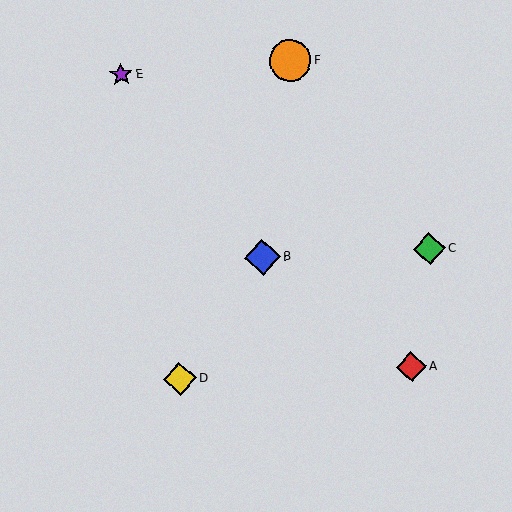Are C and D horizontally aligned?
No, C is at y≈249 and D is at y≈379.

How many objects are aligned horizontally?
2 objects (B, C) are aligned horizontally.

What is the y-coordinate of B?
Object B is at y≈257.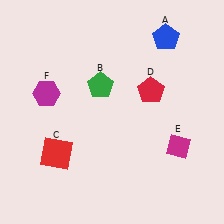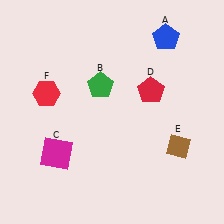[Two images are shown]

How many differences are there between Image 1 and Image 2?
There are 3 differences between the two images.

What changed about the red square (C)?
In Image 1, C is red. In Image 2, it changed to magenta.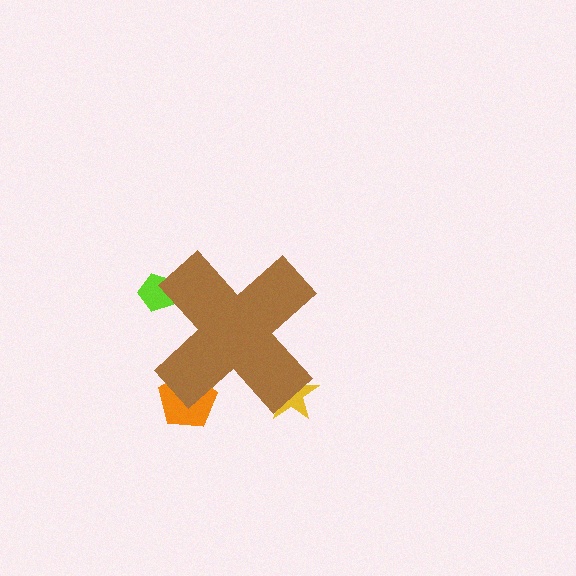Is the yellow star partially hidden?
Yes, the yellow star is partially hidden behind the brown cross.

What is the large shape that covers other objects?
A brown cross.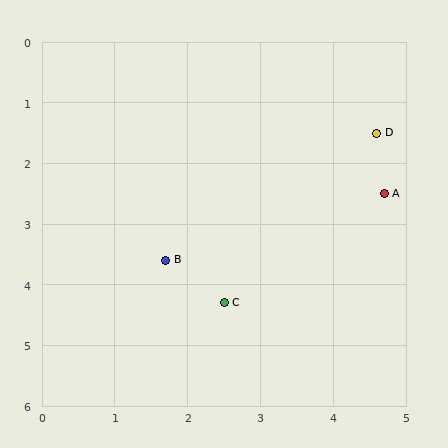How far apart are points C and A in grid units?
Points C and A are about 2.8 grid units apart.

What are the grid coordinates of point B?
Point B is at approximately (1.7, 3.6).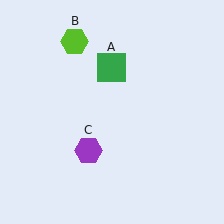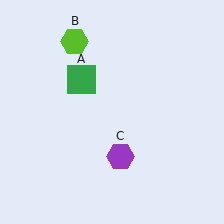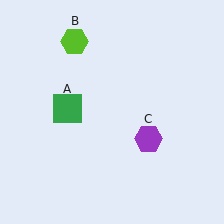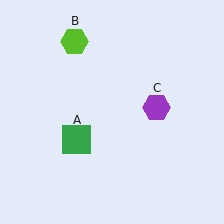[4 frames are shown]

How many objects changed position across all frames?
2 objects changed position: green square (object A), purple hexagon (object C).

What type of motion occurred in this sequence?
The green square (object A), purple hexagon (object C) rotated counterclockwise around the center of the scene.